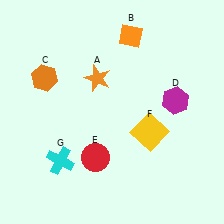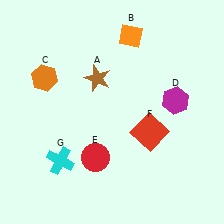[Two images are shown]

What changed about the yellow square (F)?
In Image 1, F is yellow. In Image 2, it changed to red.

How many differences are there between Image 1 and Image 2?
There are 2 differences between the two images.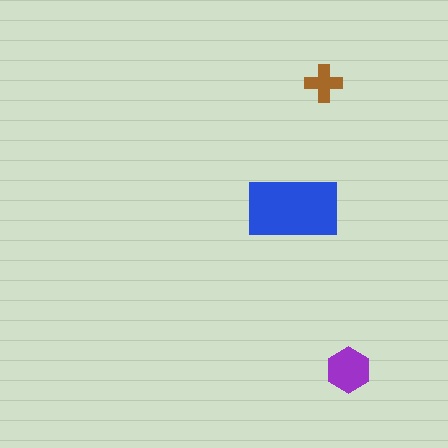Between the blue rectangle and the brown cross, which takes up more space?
The blue rectangle.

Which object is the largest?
The blue rectangle.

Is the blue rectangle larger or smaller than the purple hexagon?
Larger.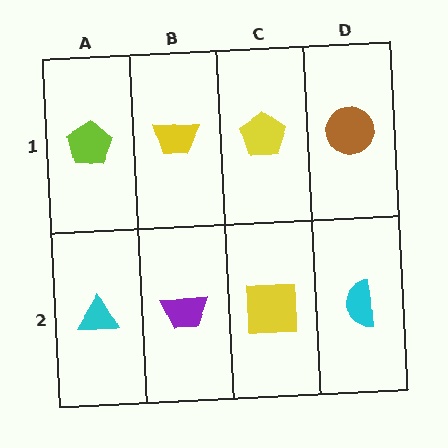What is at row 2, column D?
A cyan semicircle.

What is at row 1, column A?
A lime pentagon.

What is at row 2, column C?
A yellow square.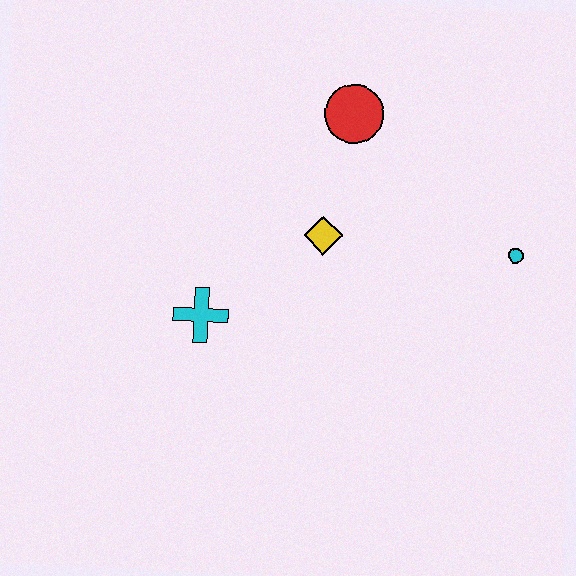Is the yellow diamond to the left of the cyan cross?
No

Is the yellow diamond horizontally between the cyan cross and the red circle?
Yes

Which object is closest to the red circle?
The yellow diamond is closest to the red circle.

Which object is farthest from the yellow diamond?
The cyan circle is farthest from the yellow diamond.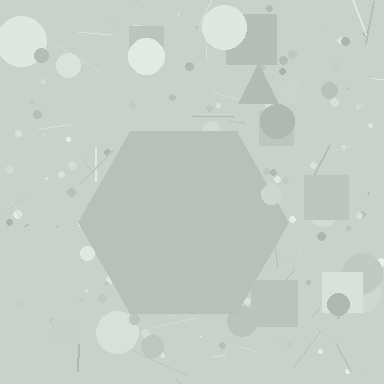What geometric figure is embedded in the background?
A hexagon is embedded in the background.